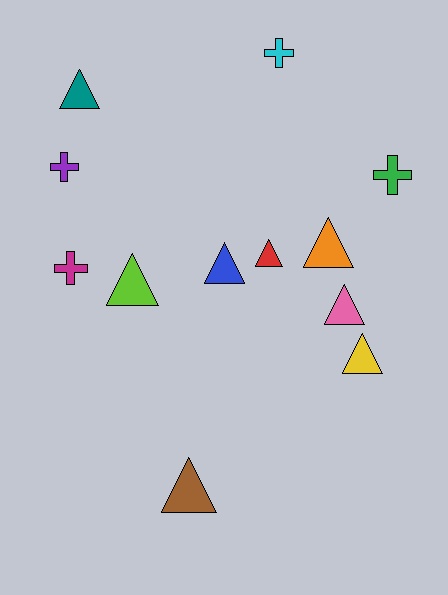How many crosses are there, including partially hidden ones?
There are 4 crosses.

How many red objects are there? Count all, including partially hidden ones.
There is 1 red object.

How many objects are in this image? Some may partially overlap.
There are 12 objects.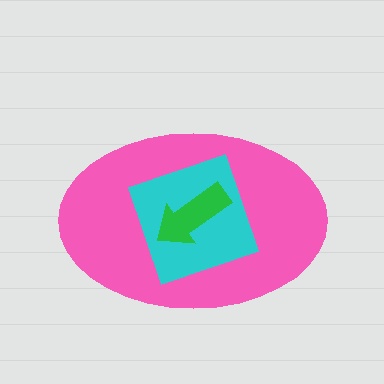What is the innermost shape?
The green arrow.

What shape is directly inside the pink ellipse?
The cyan square.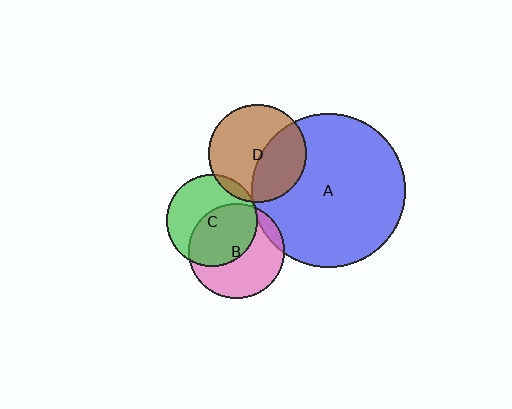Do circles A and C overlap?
Yes.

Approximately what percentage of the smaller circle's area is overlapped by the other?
Approximately 5%.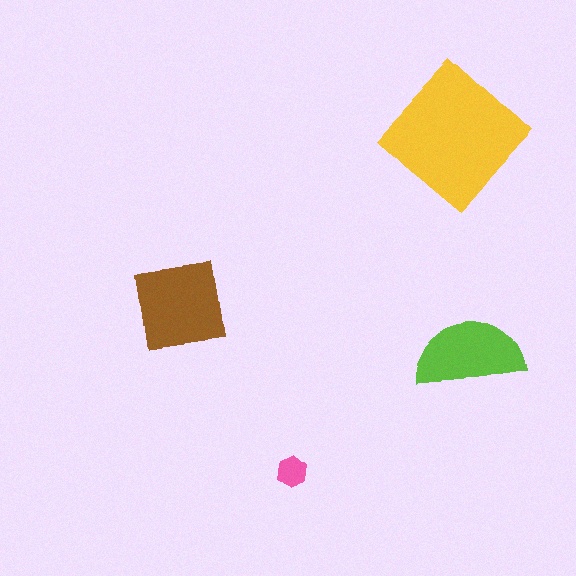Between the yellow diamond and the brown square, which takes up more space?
The yellow diamond.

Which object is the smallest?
The pink hexagon.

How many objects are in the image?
There are 4 objects in the image.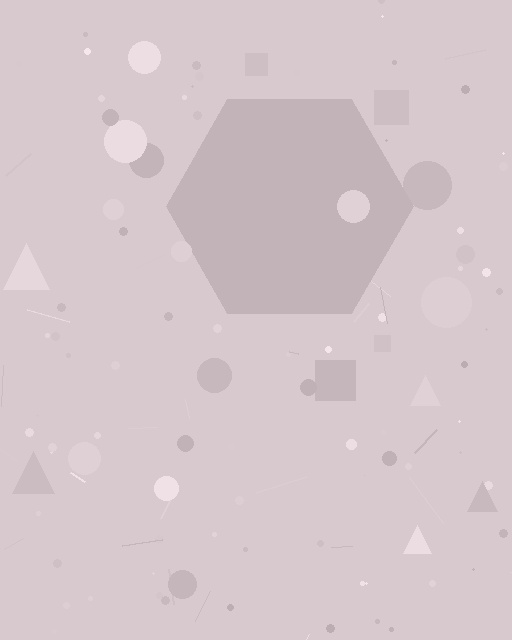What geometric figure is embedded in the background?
A hexagon is embedded in the background.